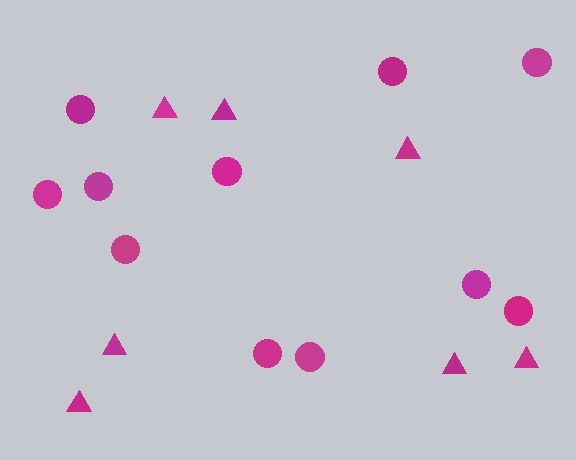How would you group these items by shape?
There are 2 groups: one group of circles (11) and one group of triangles (7).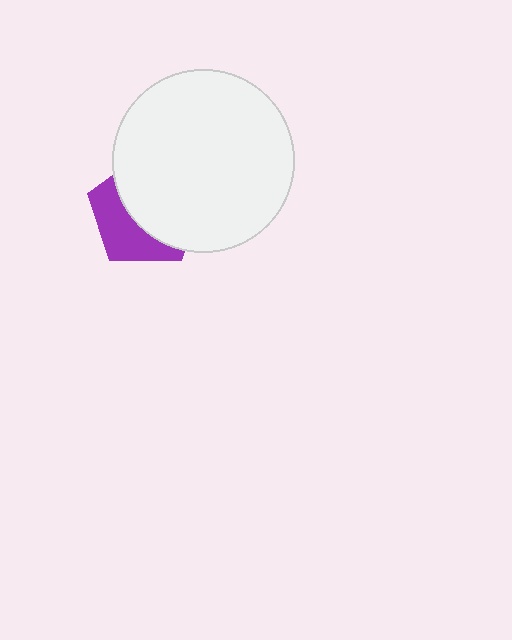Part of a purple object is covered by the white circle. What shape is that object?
It is a pentagon.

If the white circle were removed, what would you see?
You would see the complete purple pentagon.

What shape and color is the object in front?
The object in front is a white circle.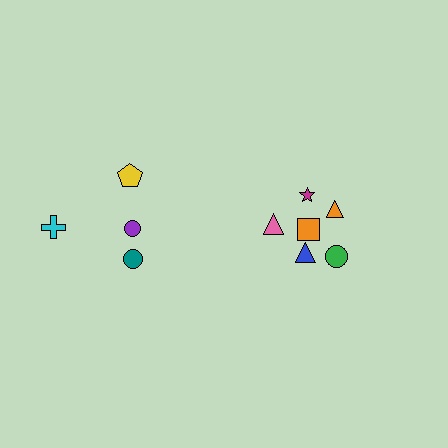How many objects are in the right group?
There are 6 objects.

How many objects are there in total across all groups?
There are 10 objects.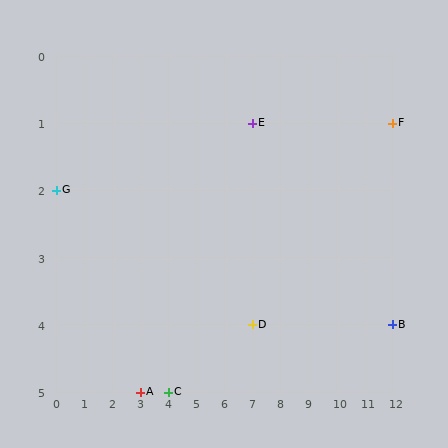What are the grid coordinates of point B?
Point B is at grid coordinates (12, 4).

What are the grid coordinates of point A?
Point A is at grid coordinates (3, 5).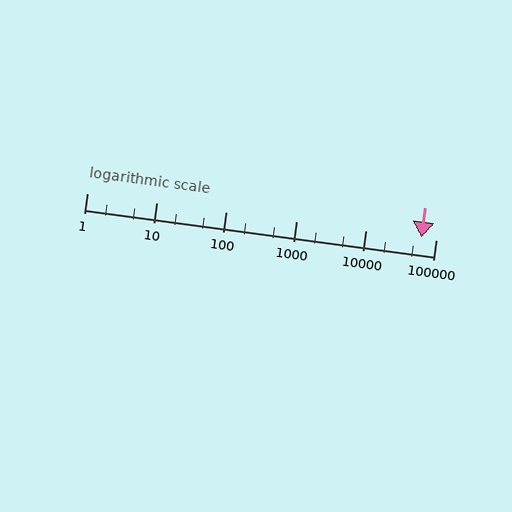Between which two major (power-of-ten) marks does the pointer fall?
The pointer is between 10000 and 100000.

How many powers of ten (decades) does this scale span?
The scale spans 5 decades, from 1 to 100000.